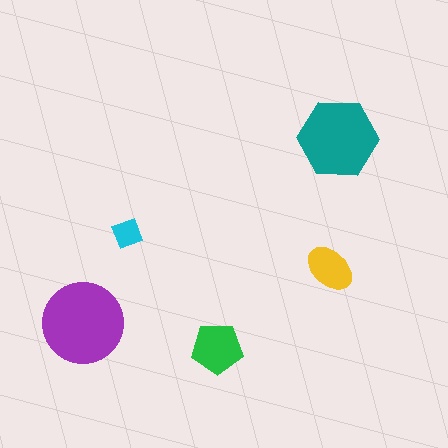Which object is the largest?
The purple circle.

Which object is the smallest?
The cyan diamond.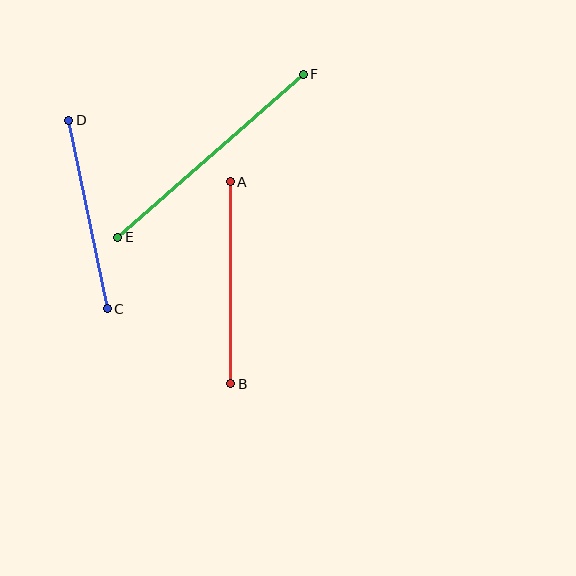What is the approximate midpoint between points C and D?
The midpoint is at approximately (88, 215) pixels.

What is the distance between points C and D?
The distance is approximately 192 pixels.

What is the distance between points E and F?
The distance is approximately 247 pixels.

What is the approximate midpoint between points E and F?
The midpoint is at approximately (210, 156) pixels.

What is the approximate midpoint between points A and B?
The midpoint is at approximately (230, 283) pixels.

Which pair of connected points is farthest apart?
Points E and F are farthest apart.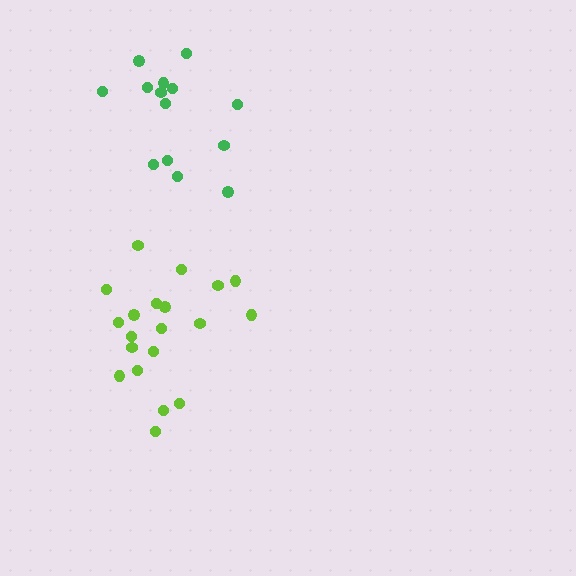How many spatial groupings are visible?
There are 2 spatial groupings.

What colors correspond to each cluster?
The clusters are colored: lime, green.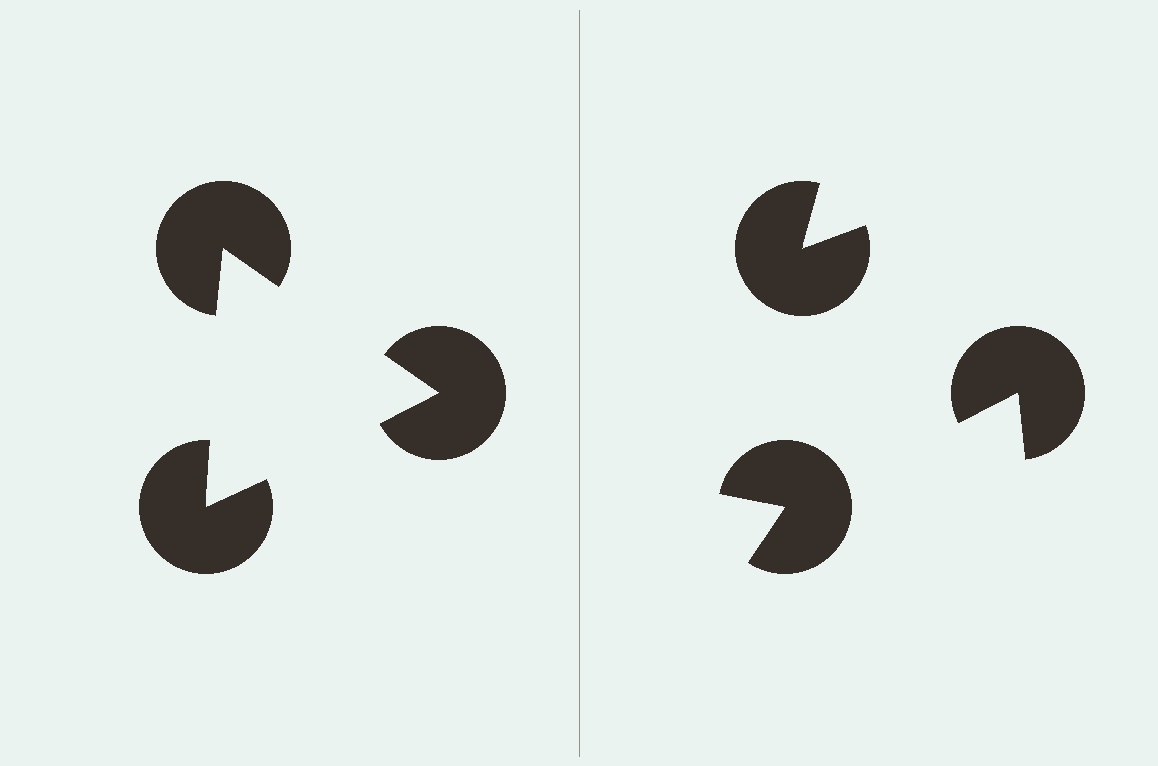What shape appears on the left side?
An illusory triangle.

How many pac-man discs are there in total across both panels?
6 — 3 on each side.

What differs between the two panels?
The pac-man discs are positioned identically on both sides; only the wedge orientations differ. On the left they align to a triangle; on the right they are misaligned.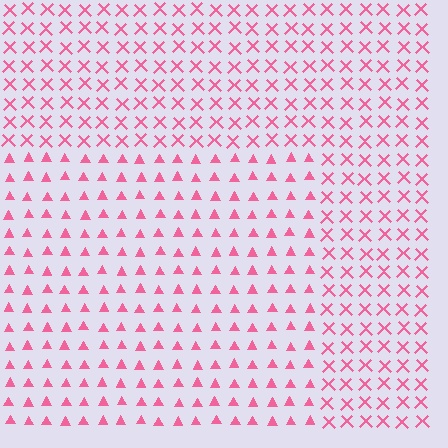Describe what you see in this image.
The image is filled with small pink elements arranged in a uniform grid. A rectangle-shaped region contains triangles, while the surrounding area contains X marks. The boundary is defined purely by the change in element shape.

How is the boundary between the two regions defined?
The boundary is defined by a change in element shape: triangles inside vs. X marks outside. All elements share the same color and spacing.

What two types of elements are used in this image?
The image uses triangles inside the rectangle region and X marks outside it.